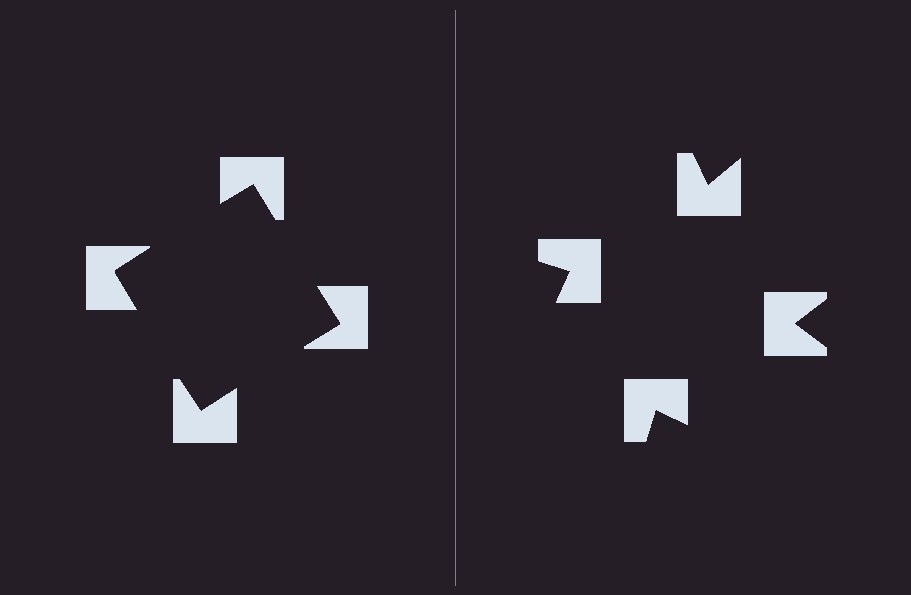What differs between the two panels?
The notched squares are positioned identically on both sides; only the wedge orientations differ. On the left they align to a square; on the right they are misaligned.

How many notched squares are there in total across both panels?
8 — 4 on each side.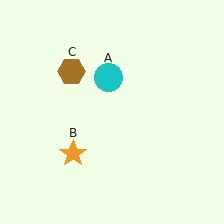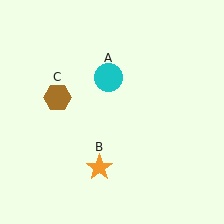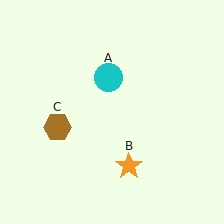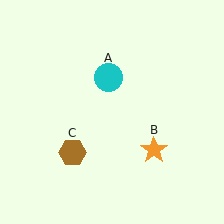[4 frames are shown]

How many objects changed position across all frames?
2 objects changed position: orange star (object B), brown hexagon (object C).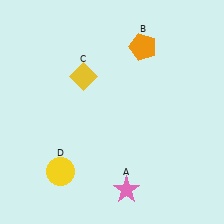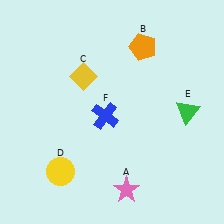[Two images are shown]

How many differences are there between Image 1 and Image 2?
There are 2 differences between the two images.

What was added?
A green triangle (E), a blue cross (F) were added in Image 2.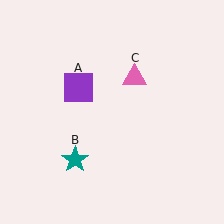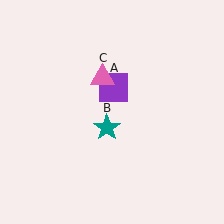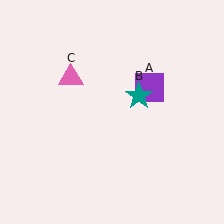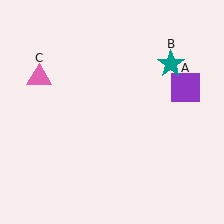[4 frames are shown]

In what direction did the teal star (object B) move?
The teal star (object B) moved up and to the right.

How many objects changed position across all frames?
3 objects changed position: purple square (object A), teal star (object B), pink triangle (object C).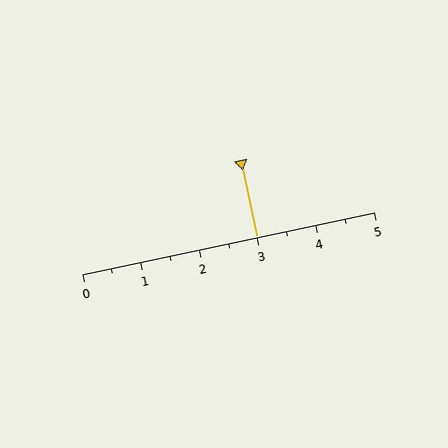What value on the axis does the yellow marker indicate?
The marker indicates approximately 3.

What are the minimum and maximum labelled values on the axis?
The axis runs from 0 to 5.